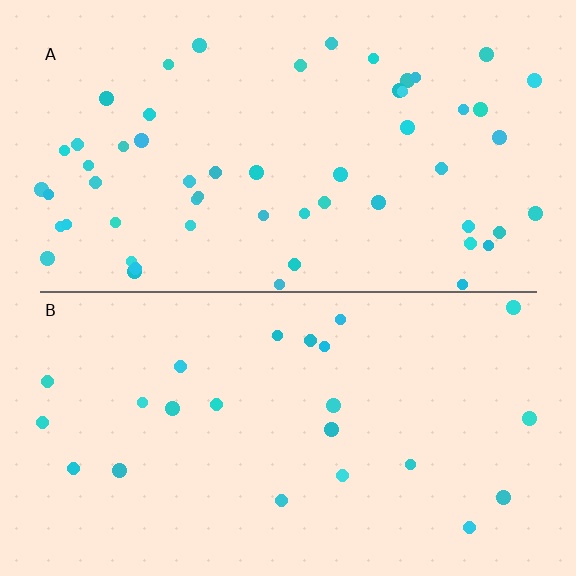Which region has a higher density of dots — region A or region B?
A (the top).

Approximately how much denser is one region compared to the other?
Approximately 2.4× — region A over region B.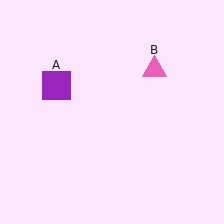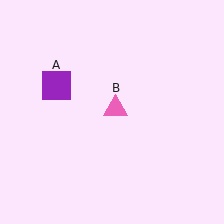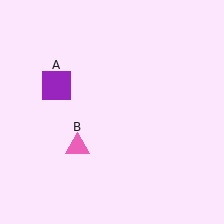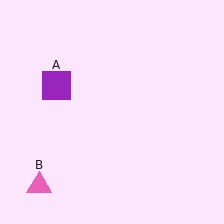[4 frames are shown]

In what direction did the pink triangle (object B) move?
The pink triangle (object B) moved down and to the left.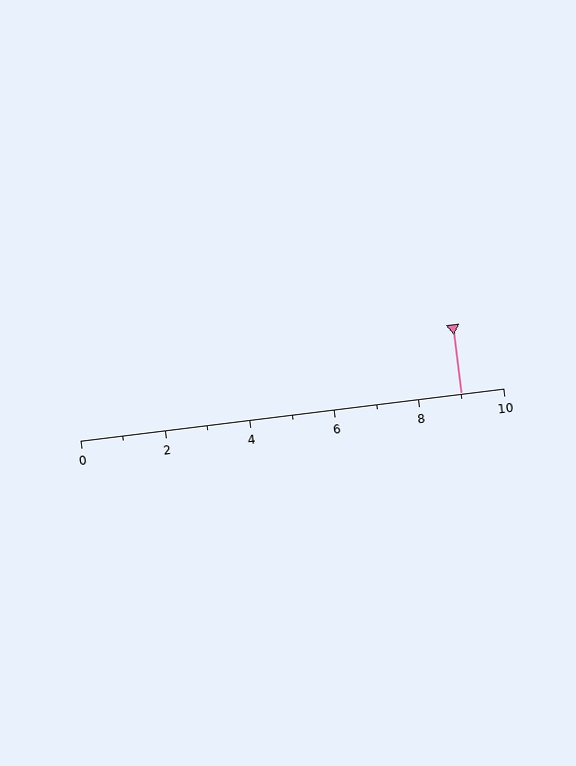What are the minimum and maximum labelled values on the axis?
The axis runs from 0 to 10.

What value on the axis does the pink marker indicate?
The marker indicates approximately 9.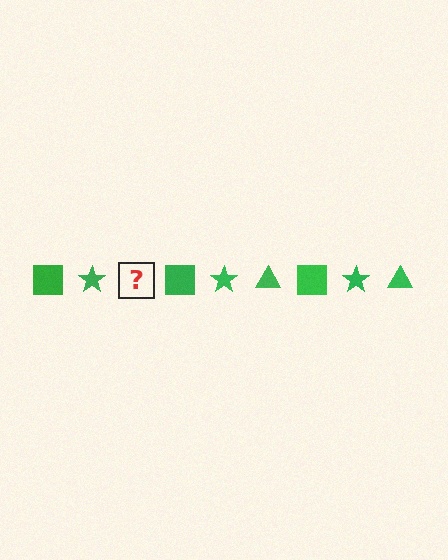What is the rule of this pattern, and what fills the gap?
The rule is that the pattern cycles through square, star, triangle shapes in green. The gap should be filled with a green triangle.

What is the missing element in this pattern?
The missing element is a green triangle.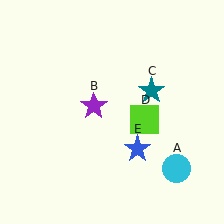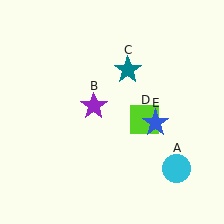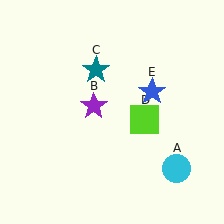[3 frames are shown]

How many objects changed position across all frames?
2 objects changed position: teal star (object C), blue star (object E).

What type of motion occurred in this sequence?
The teal star (object C), blue star (object E) rotated counterclockwise around the center of the scene.